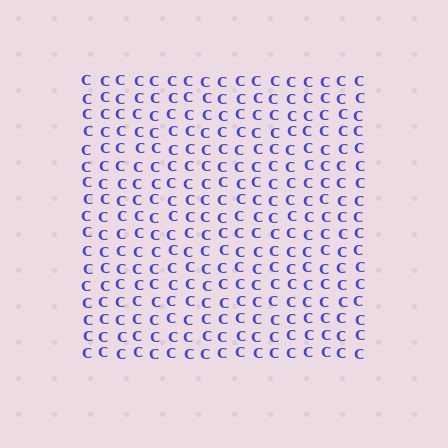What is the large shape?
The large shape is a square.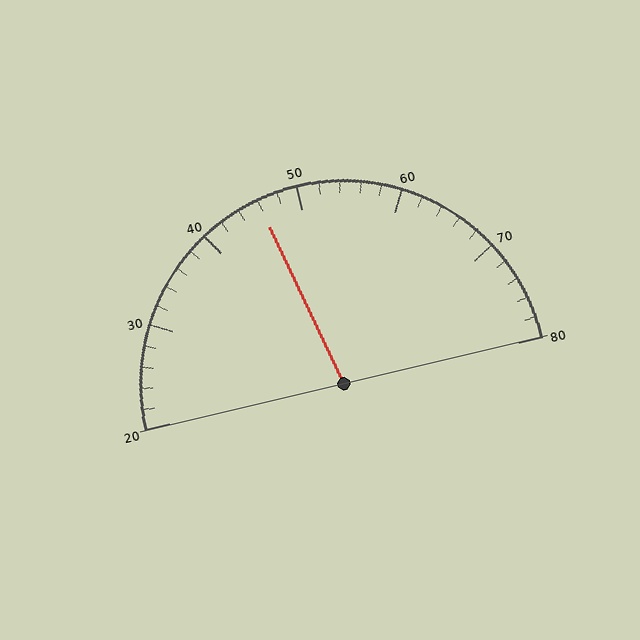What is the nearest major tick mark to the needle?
The nearest major tick mark is 50.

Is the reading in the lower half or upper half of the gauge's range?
The reading is in the lower half of the range (20 to 80).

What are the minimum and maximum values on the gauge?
The gauge ranges from 20 to 80.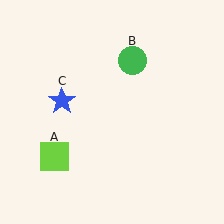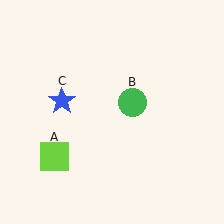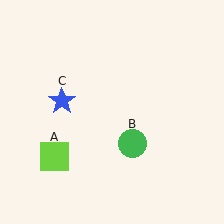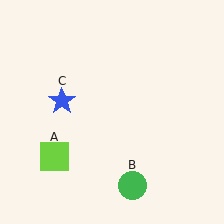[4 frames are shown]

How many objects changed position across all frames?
1 object changed position: green circle (object B).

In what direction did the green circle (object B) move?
The green circle (object B) moved down.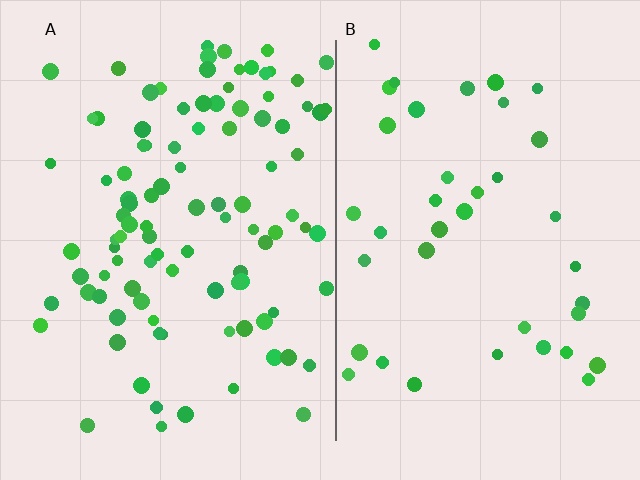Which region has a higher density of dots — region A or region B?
A (the left).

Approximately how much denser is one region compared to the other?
Approximately 2.7× — region A over region B.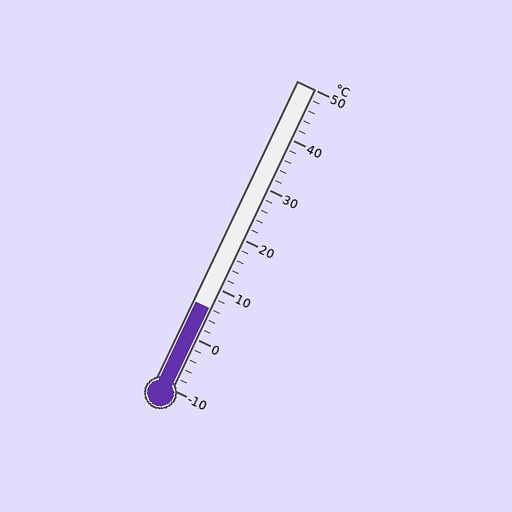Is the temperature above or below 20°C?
The temperature is below 20°C.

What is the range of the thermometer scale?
The thermometer scale ranges from -10°C to 50°C.